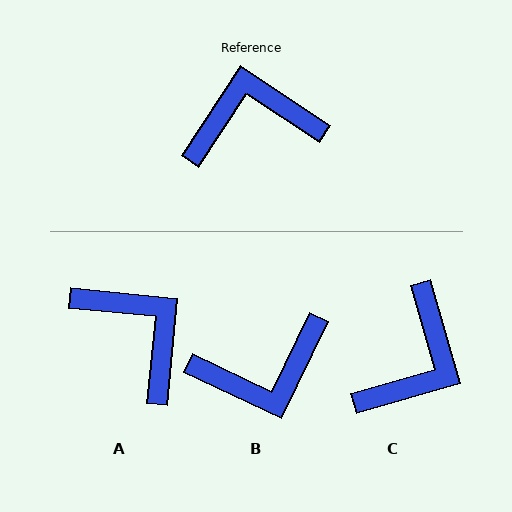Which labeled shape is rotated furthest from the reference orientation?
B, about 172 degrees away.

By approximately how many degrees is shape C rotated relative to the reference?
Approximately 130 degrees clockwise.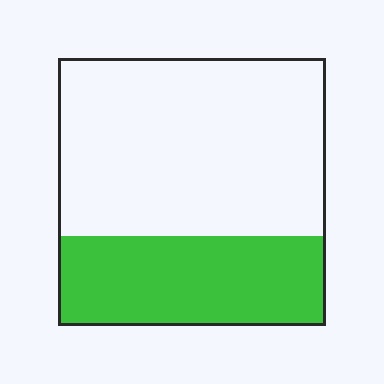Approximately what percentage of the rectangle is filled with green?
Approximately 35%.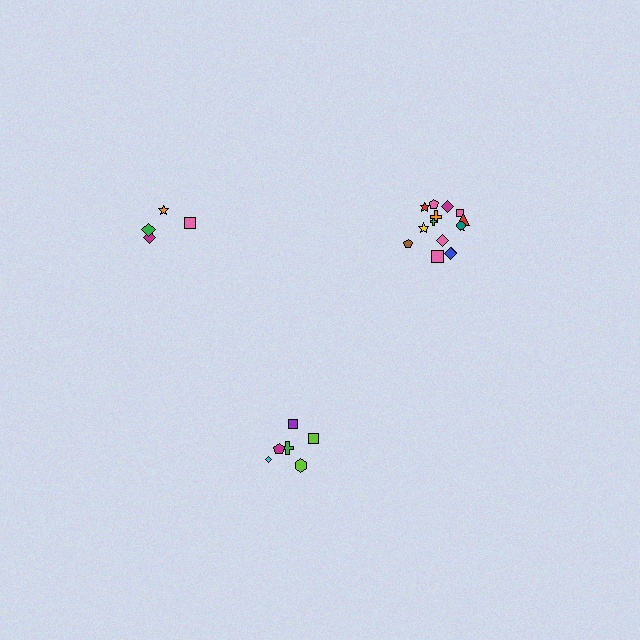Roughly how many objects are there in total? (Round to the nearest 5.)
Roughly 25 objects in total.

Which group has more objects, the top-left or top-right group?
The top-right group.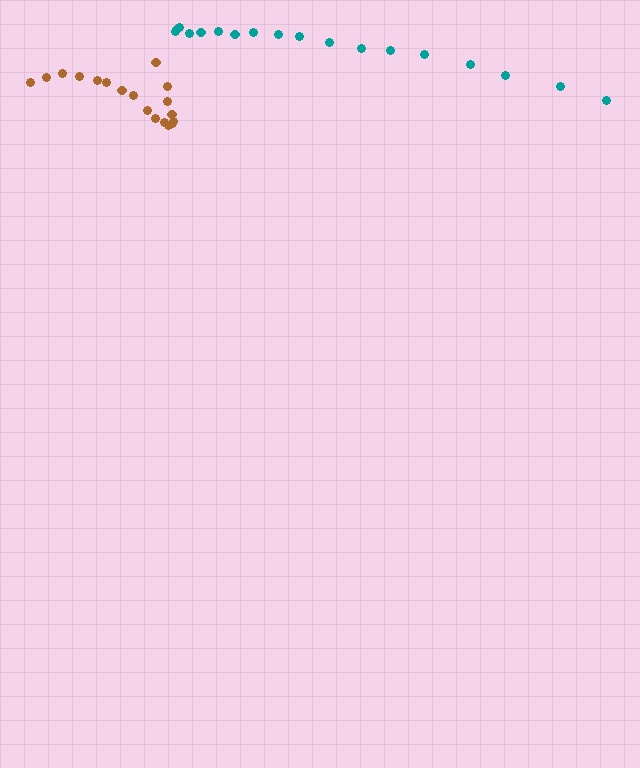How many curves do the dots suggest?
There are 2 distinct paths.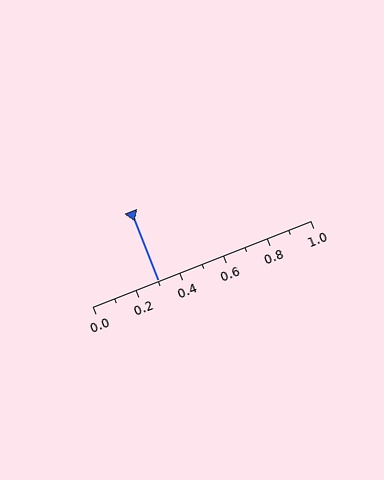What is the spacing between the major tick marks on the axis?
The major ticks are spaced 0.2 apart.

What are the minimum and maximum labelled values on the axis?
The axis runs from 0.0 to 1.0.